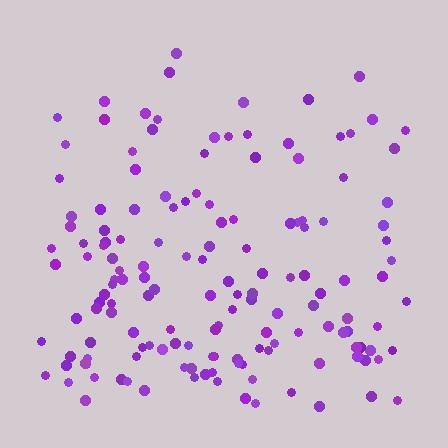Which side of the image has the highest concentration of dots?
The bottom.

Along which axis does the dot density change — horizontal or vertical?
Vertical.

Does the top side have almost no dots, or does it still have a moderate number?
Still a moderate number, just noticeably fewer than the bottom.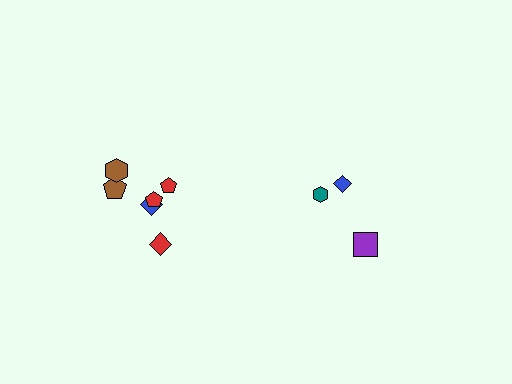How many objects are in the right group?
There are 3 objects.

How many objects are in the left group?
There are 6 objects.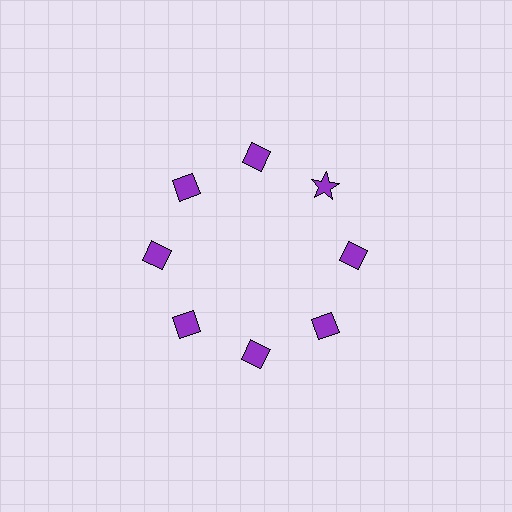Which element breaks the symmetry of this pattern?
The purple star at roughly the 2 o'clock position breaks the symmetry. All other shapes are purple diamonds.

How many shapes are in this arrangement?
There are 8 shapes arranged in a ring pattern.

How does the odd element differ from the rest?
It has a different shape: star instead of diamond.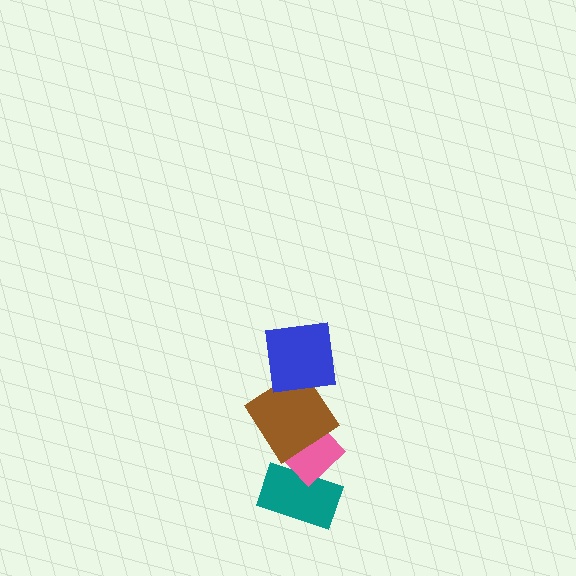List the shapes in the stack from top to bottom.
From top to bottom: the blue square, the brown diamond, the pink diamond, the teal rectangle.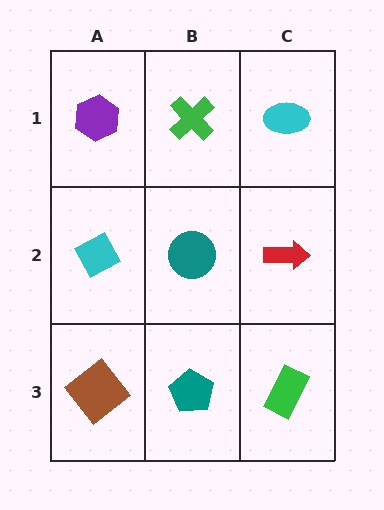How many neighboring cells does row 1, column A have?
2.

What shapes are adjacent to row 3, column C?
A red arrow (row 2, column C), a teal pentagon (row 3, column B).